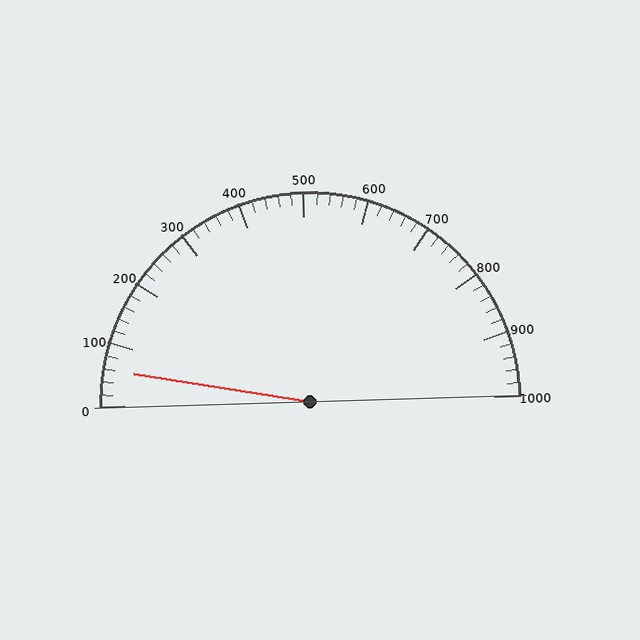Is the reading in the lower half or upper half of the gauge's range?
The reading is in the lower half of the range (0 to 1000).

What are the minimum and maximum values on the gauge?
The gauge ranges from 0 to 1000.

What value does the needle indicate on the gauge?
The needle indicates approximately 60.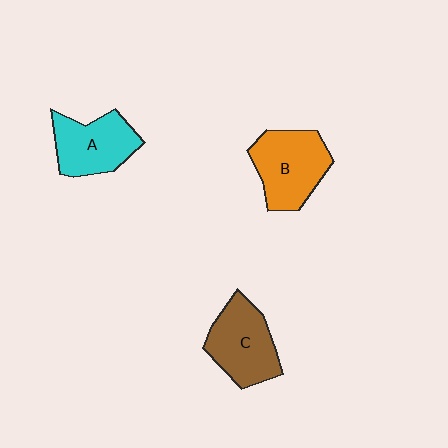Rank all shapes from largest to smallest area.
From largest to smallest: B (orange), C (brown), A (cyan).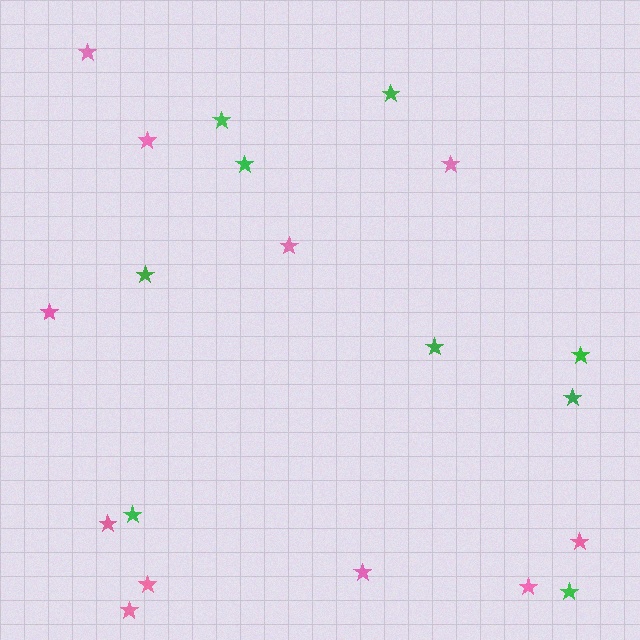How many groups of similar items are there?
There are 2 groups: one group of pink stars (11) and one group of green stars (9).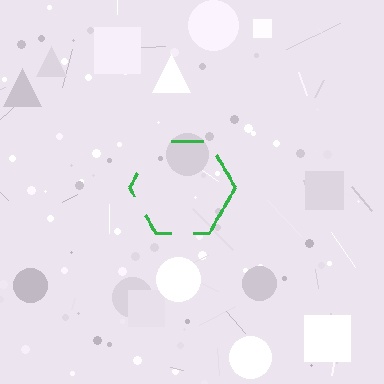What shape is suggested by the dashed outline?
The dashed outline suggests a hexagon.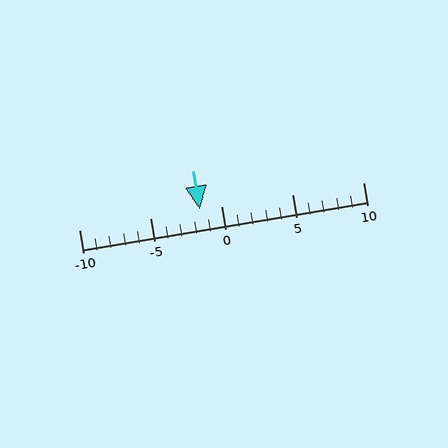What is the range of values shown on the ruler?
The ruler shows values from -10 to 10.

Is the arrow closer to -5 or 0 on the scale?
The arrow is closer to 0.